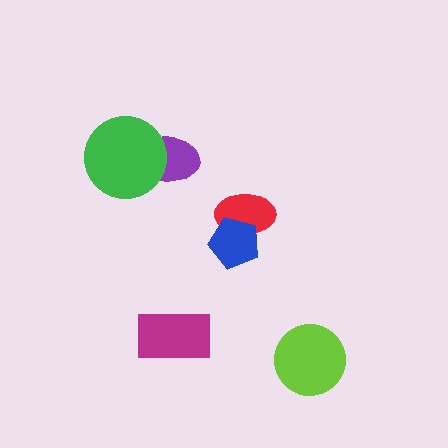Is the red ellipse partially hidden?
Yes, it is partially covered by another shape.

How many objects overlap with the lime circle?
0 objects overlap with the lime circle.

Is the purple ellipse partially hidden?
Yes, it is partially covered by another shape.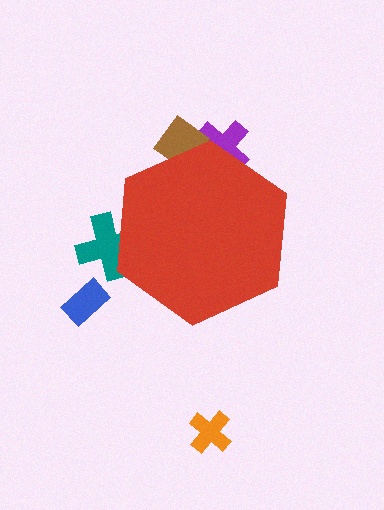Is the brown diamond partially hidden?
Yes, the brown diamond is partially hidden behind the red hexagon.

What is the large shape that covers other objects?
A red hexagon.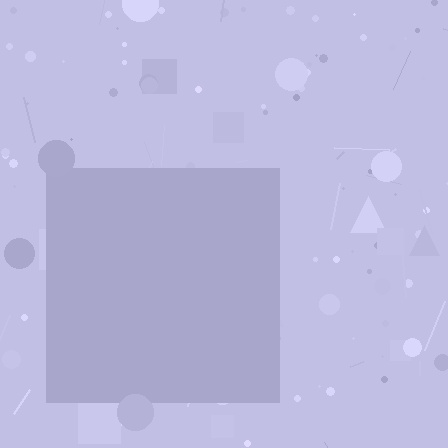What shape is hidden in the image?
A square is hidden in the image.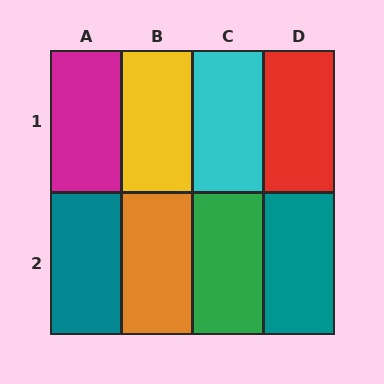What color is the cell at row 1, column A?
Magenta.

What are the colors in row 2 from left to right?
Teal, orange, green, teal.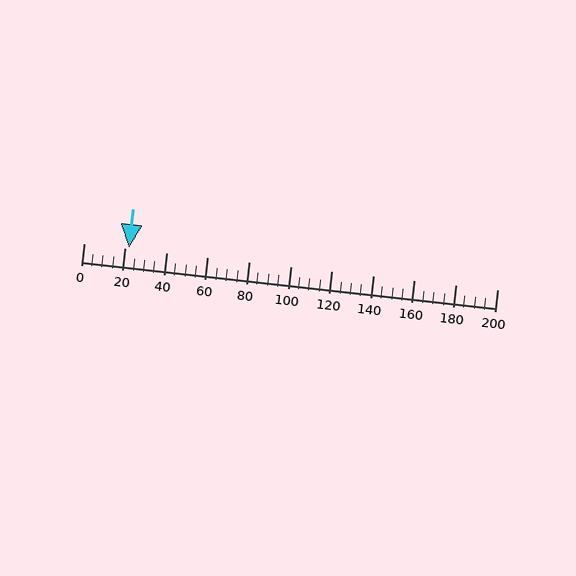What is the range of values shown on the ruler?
The ruler shows values from 0 to 200.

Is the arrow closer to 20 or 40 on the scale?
The arrow is closer to 20.